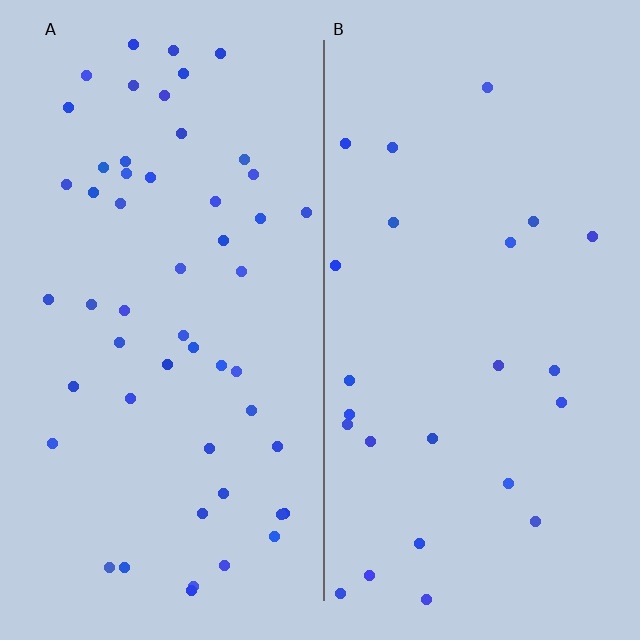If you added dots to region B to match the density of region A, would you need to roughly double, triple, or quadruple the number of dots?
Approximately double.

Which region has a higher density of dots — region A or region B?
A (the left).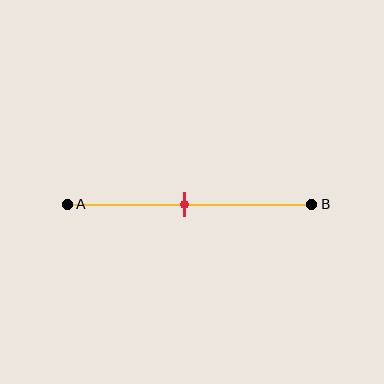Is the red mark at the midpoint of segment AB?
Yes, the mark is approximately at the midpoint.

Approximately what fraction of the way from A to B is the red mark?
The red mark is approximately 50% of the way from A to B.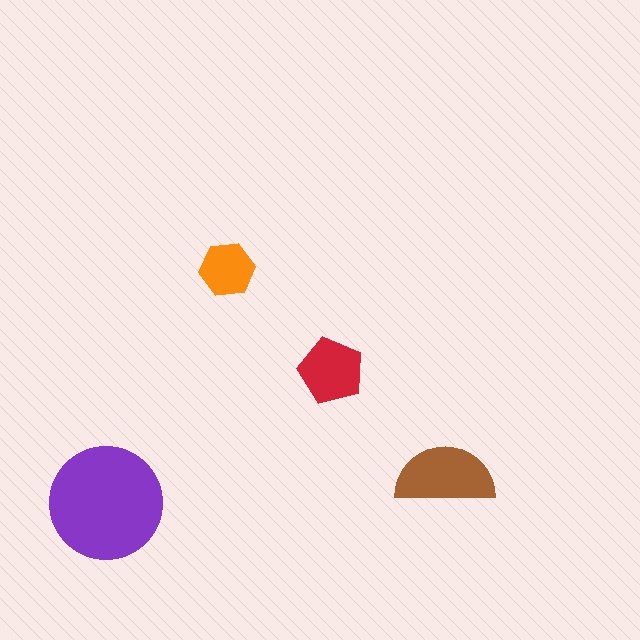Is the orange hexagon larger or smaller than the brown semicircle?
Smaller.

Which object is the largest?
The purple circle.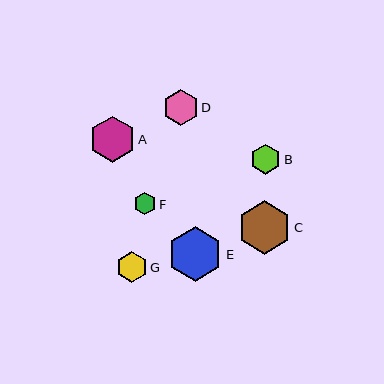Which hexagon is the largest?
Hexagon E is the largest with a size of approximately 55 pixels.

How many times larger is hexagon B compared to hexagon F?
Hexagon B is approximately 1.4 times the size of hexagon F.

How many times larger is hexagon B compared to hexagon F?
Hexagon B is approximately 1.4 times the size of hexagon F.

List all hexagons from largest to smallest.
From largest to smallest: E, C, A, D, G, B, F.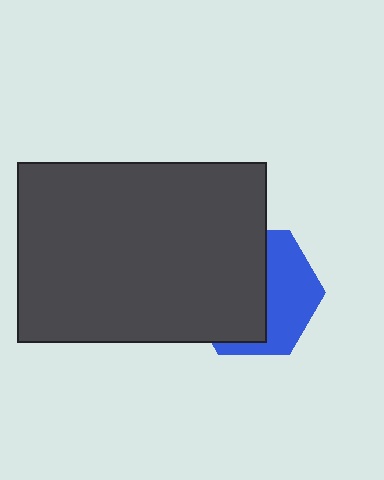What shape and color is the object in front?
The object in front is a dark gray rectangle.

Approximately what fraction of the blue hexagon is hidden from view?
Roughly 58% of the blue hexagon is hidden behind the dark gray rectangle.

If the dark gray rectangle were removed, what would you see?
You would see the complete blue hexagon.